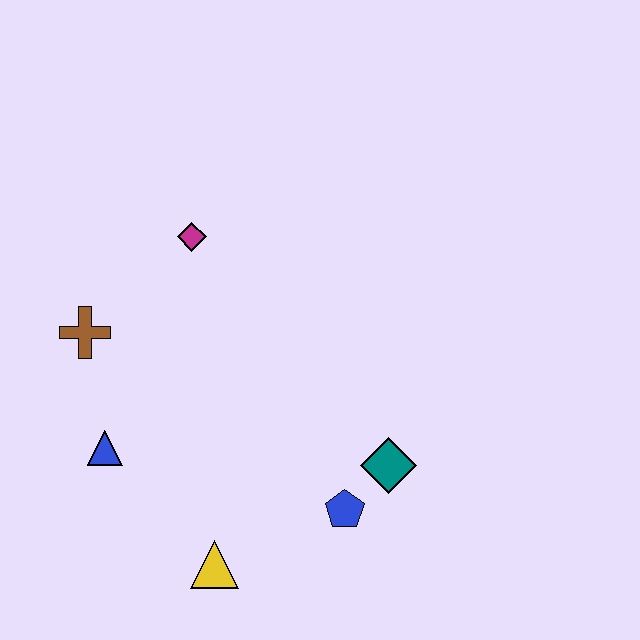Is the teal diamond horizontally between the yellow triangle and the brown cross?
No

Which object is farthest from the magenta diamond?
The yellow triangle is farthest from the magenta diamond.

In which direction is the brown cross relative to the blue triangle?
The brown cross is above the blue triangle.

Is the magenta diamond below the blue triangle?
No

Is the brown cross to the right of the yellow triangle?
No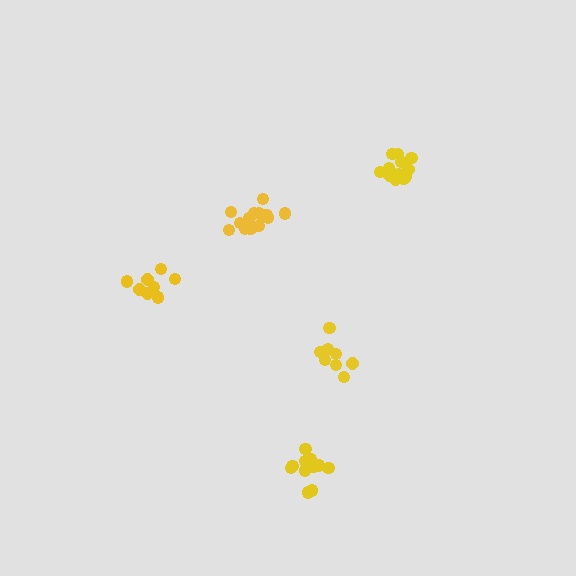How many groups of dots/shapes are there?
There are 5 groups.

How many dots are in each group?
Group 1: 8 dots, Group 2: 12 dots, Group 3: 14 dots, Group 4: 8 dots, Group 5: 14 dots (56 total).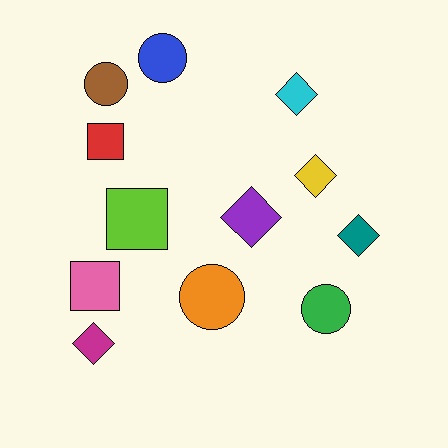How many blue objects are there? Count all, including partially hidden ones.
There is 1 blue object.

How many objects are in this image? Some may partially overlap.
There are 12 objects.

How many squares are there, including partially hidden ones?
There are 3 squares.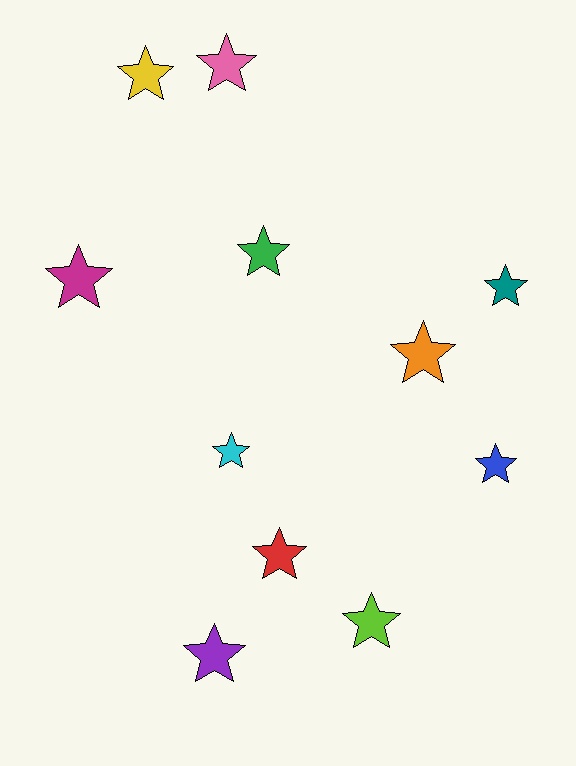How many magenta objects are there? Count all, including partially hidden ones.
There is 1 magenta object.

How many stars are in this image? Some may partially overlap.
There are 11 stars.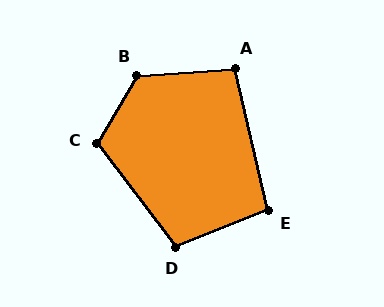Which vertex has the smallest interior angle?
E, at approximately 98 degrees.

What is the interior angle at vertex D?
Approximately 105 degrees (obtuse).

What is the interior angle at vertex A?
Approximately 99 degrees (obtuse).